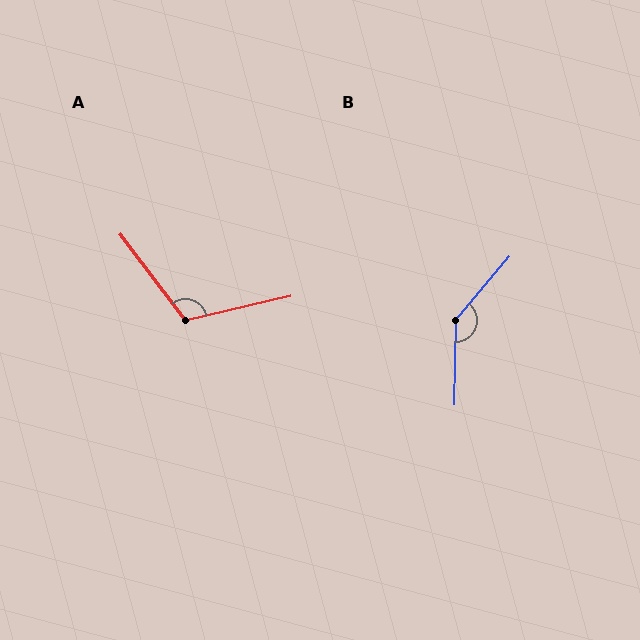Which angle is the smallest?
A, at approximately 114 degrees.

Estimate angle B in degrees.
Approximately 141 degrees.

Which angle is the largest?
B, at approximately 141 degrees.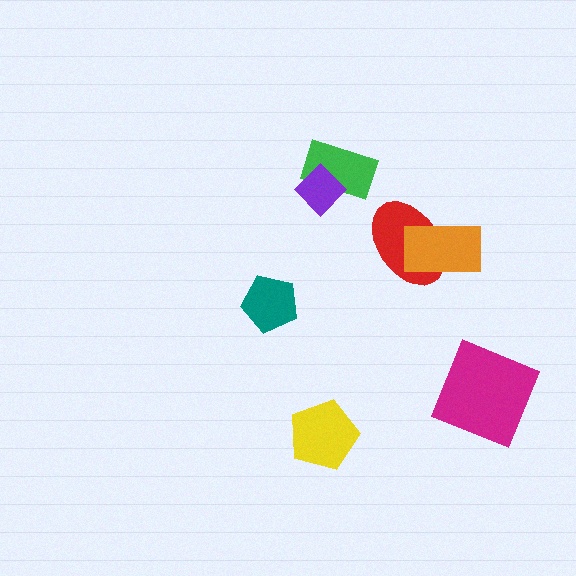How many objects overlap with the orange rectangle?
1 object overlaps with the orange rectangle.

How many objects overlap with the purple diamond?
1 object overlaps with the purple diamond.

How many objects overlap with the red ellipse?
1 object overlaps with the red ellipse.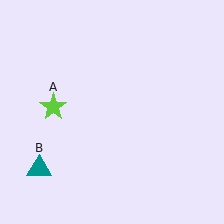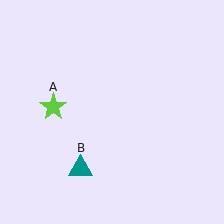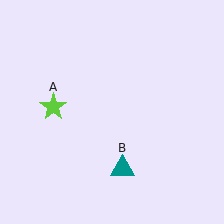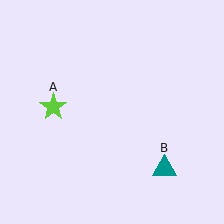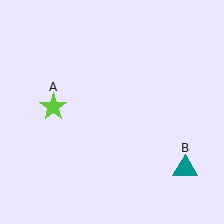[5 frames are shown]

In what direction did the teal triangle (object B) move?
The teal triangle (object B) moved right.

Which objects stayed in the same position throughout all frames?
Lime star (object A) remained stationary.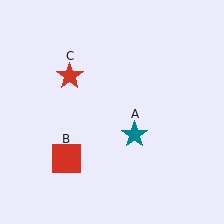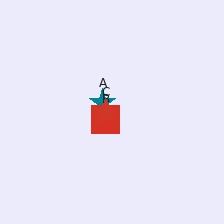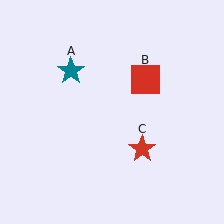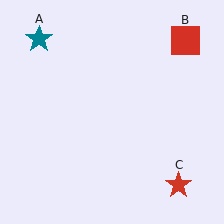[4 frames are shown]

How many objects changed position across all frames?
3 objects changed position: teal star (object A), red square (object B), red star (object C).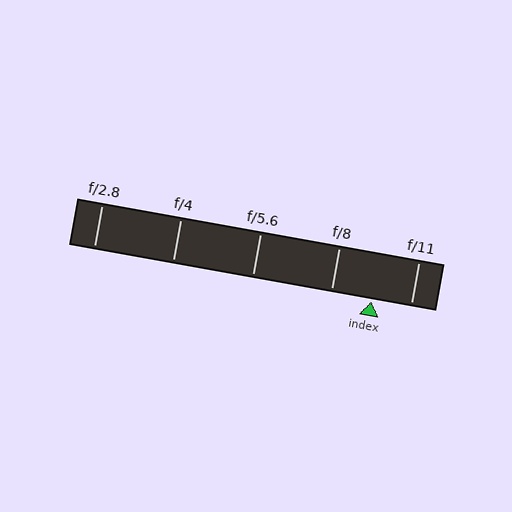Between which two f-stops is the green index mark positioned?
The index mark is between f/8 and f/11.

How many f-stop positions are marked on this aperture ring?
There are 5 f-stop positions marked.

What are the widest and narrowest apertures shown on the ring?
The widest aperture shown is f/2.8 and the narrowest is f/11.